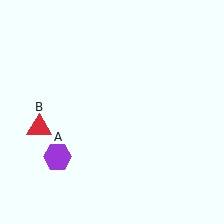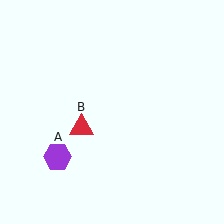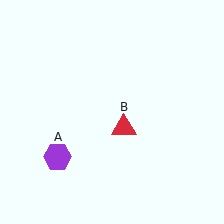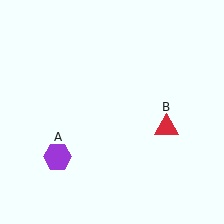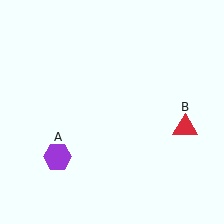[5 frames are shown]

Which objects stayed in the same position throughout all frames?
Purple hexagon (object A) remained stationary.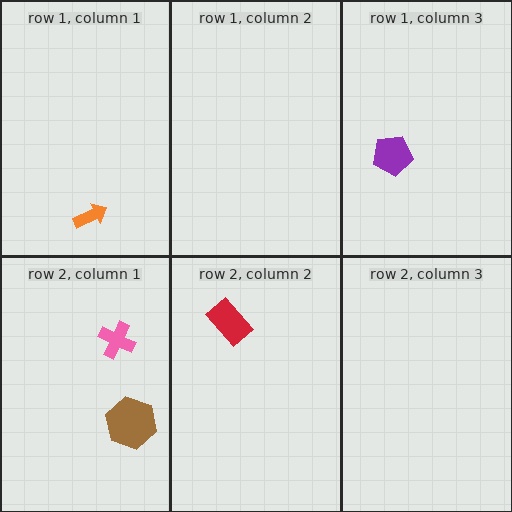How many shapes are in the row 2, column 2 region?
1.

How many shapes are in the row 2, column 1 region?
2.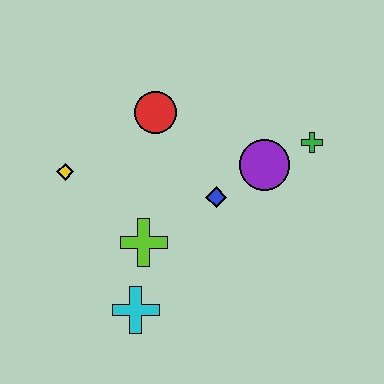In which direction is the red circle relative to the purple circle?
The red circle is to the left of the purple circle.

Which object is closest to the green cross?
The purple circle is closest to the green cross.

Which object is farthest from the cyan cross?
The green cross is farthest from the cyan cross.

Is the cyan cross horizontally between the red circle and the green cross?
No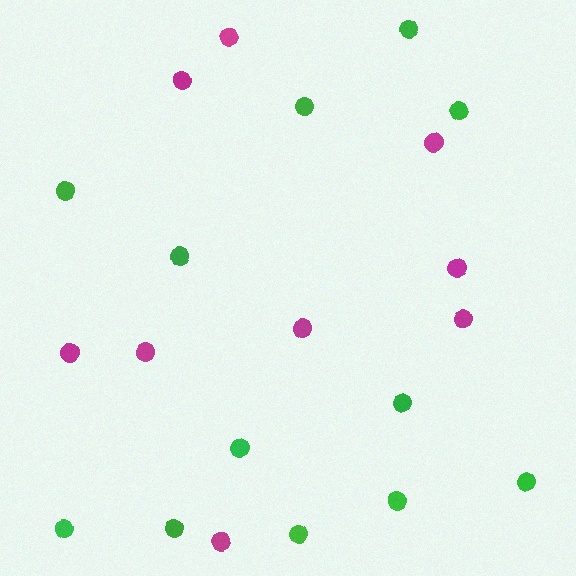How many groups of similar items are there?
There are 2 groups: one group of green circles (12) and one group of magenta circles (9).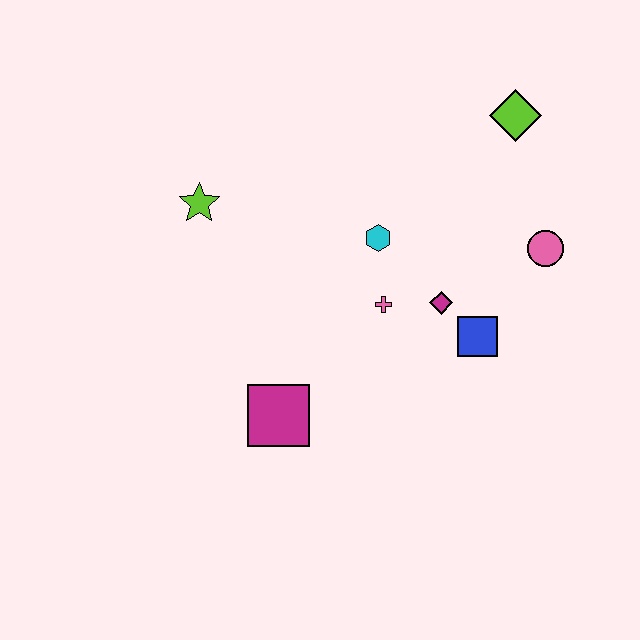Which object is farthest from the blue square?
The lime star is farthest from the blue square.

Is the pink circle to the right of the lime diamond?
Yes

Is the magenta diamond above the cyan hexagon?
No